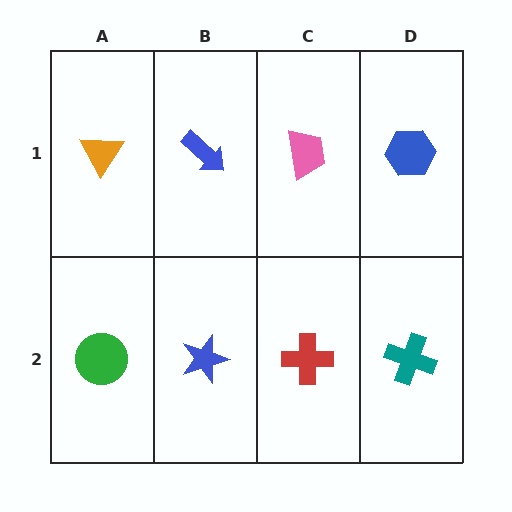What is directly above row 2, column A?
An orange triangle.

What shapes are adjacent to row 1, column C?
A red cross (row 2, column C), a blue arrow (row 1, column B), a blue hexagon (row 1, column D).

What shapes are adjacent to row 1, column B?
A blue star (row 2, column B), an orange triangle (row 1, column A), a pink trapezoid (row 1, column C).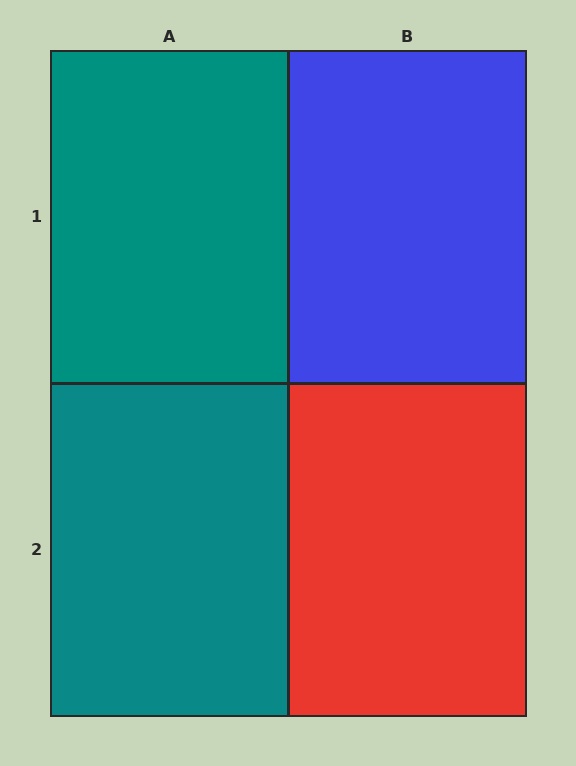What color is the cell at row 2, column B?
Red.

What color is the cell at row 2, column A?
Teal.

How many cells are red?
1 cell is red.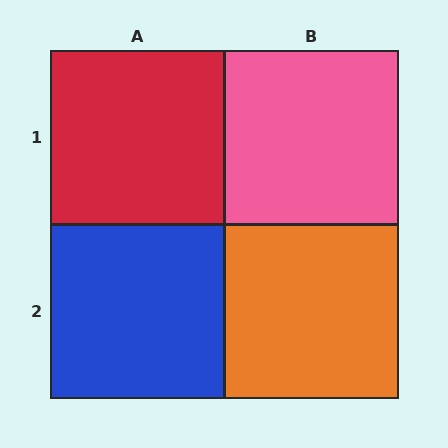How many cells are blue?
1 cell is blue.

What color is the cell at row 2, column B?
Orange.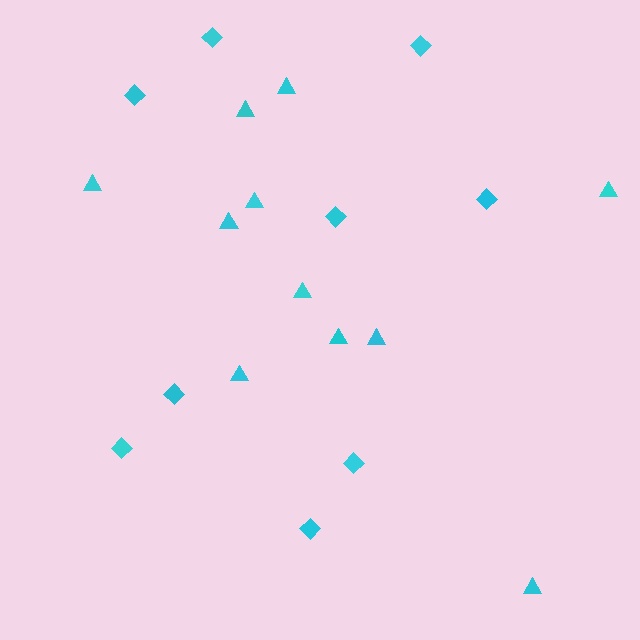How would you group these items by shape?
There are 2 groups: one group of triangles (11) and one group of diamonds (9).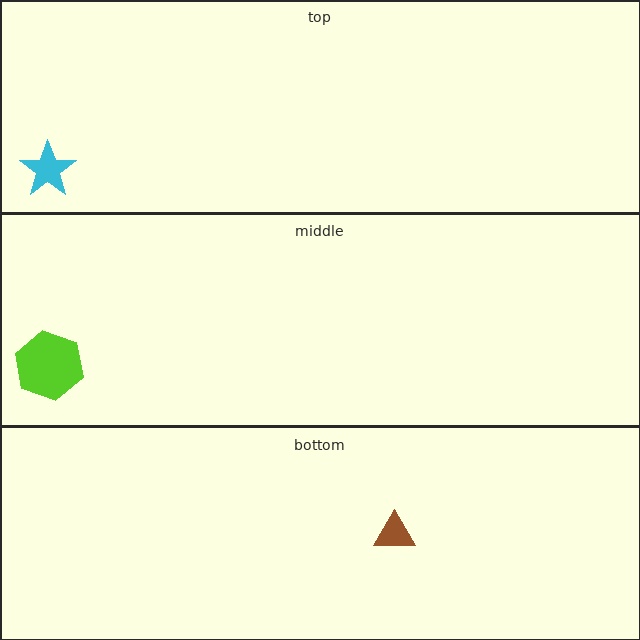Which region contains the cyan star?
The top region.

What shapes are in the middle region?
The lime hexagon.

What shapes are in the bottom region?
The brown triangle.